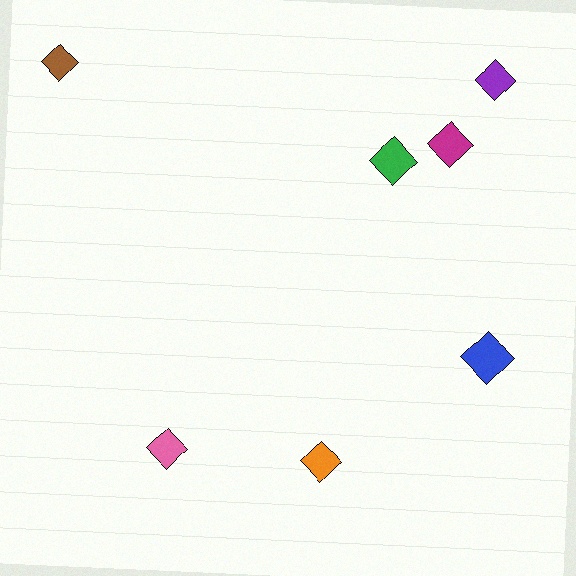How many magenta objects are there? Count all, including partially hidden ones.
There is 1 magenta object.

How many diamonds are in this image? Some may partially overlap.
There are 7 diamonds.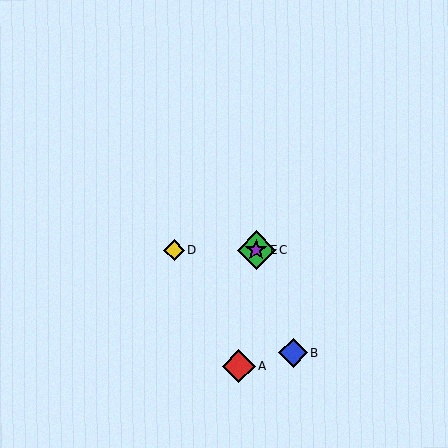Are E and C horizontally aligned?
Yes, both are at y≈250.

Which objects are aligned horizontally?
Objects C, D, E are aligned horizontally.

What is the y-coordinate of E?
Object E is at y≈250.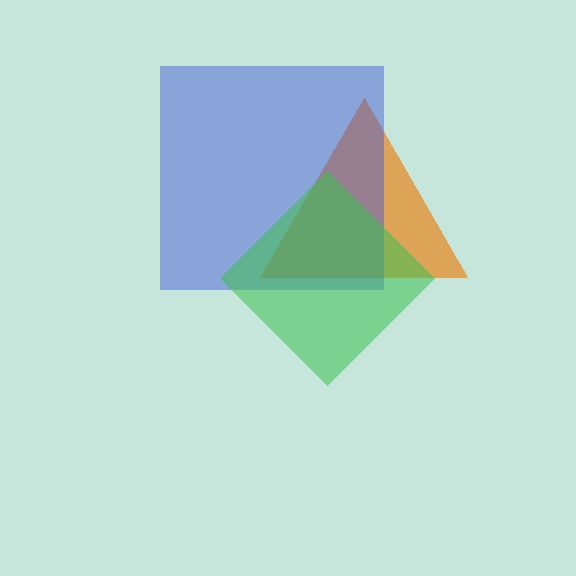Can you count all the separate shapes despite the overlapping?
Yes, there are 3 separate shapes.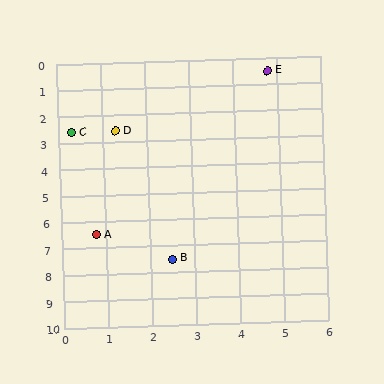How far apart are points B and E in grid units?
Points B and E are about 7.4 grid units apart.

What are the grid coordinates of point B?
Point B is at approximately (2.5, 7.5).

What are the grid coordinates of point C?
Point C is at approximately (0.3, 2.6).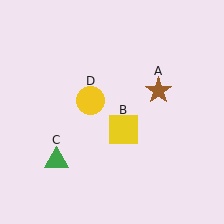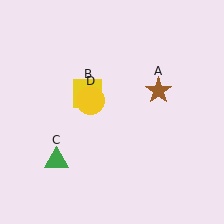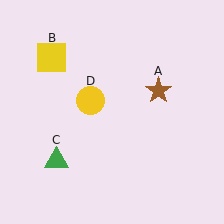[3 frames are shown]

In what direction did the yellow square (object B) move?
The yellow square (object B) moved up and to the left.